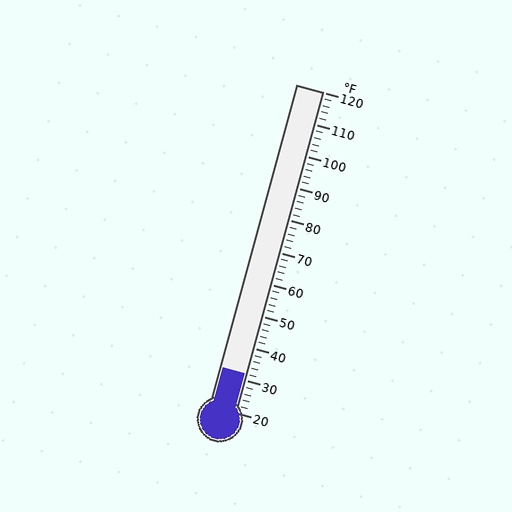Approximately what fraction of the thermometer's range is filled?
The thermometer is filled to approximately 10% of its range.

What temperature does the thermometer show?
The thermometer shows approximately 32°F.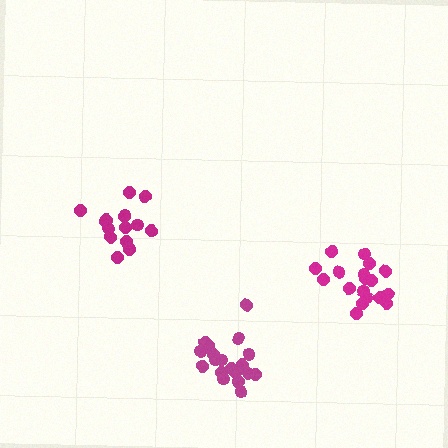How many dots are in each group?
Group 1: 15 dots, Group 2: 18 dots, Group 3: 19 dots (52 total).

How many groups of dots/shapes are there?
There are 3 groups.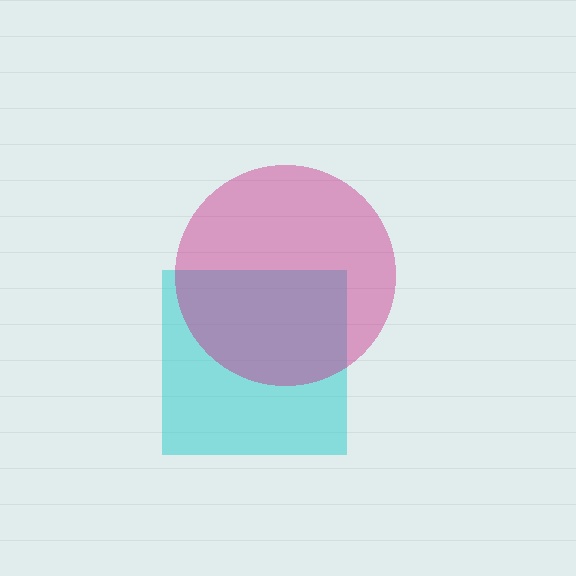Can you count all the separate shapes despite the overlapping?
Yes, there are 2 separate shapes.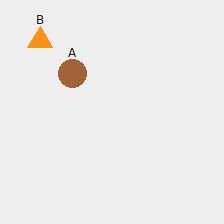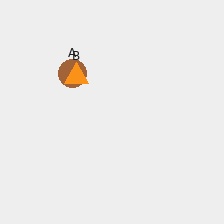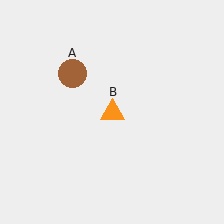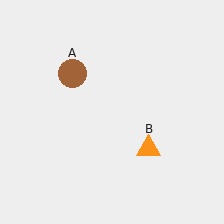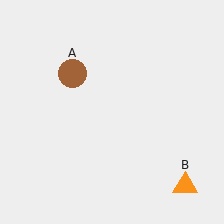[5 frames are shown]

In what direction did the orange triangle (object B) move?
The orange triangle (object B) moved down and to the right.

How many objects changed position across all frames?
1 object changed position: orange triangle (object B).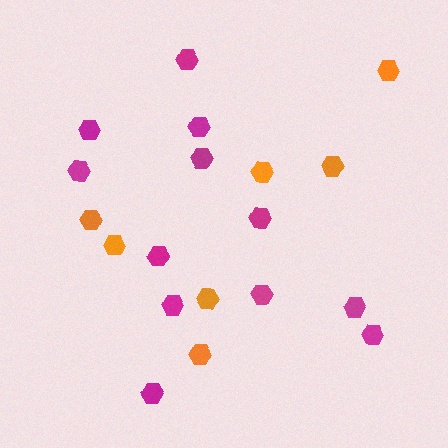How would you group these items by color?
There are 2 groups: one group of magenta hexagons (12) and one group of orange hexagons (7).